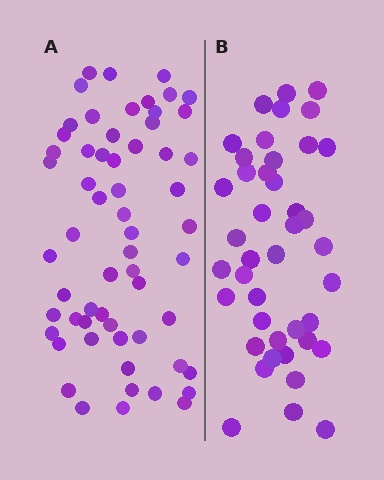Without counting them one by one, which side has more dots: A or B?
Region A (the left region) has more dots.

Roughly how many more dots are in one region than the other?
Region A has approximately 20 more dots than region B.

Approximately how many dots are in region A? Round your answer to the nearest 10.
About 60 dots.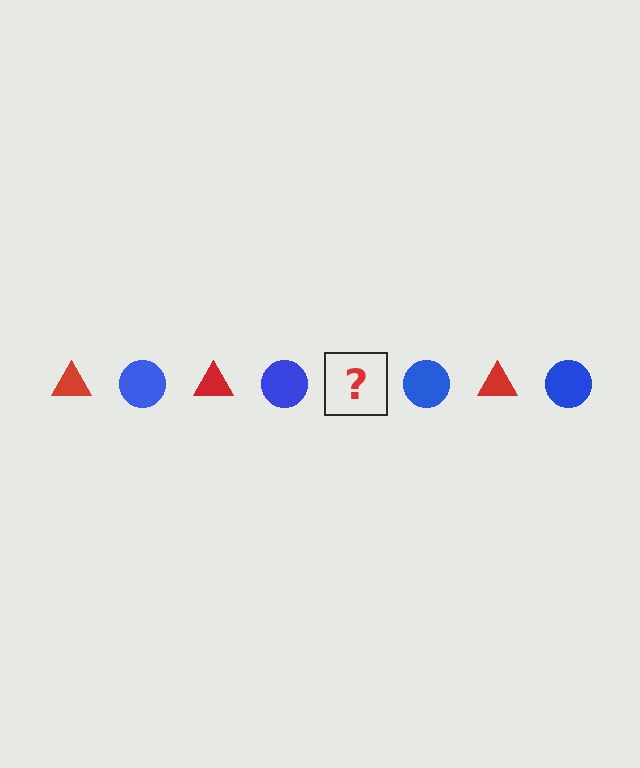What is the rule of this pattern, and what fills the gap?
The rule is that the pattern alternates between red triangle and blue circle. The gap should be filled with a red triangle.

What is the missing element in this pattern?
The missing element is a red triangle.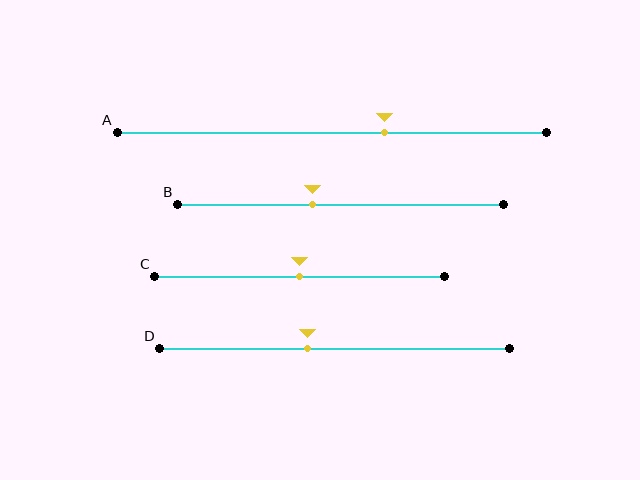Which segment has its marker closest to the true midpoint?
Segment C has its marker closest to the true midpoint.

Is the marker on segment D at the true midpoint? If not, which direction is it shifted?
No, the marker on segment D is shifted to the left by about 8% of the segment length.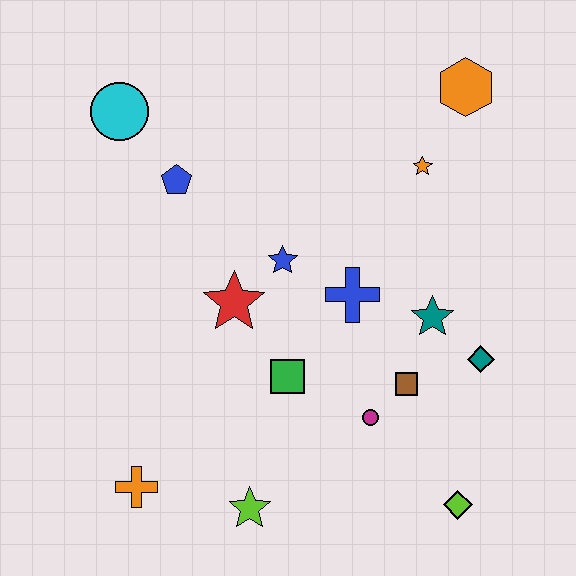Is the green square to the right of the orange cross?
Yes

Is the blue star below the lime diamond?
No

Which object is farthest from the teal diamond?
The cyan circle is farthest from the teal diamond.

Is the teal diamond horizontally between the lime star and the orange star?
No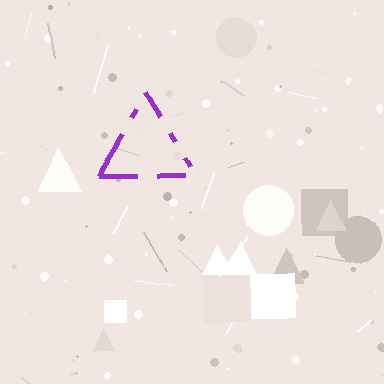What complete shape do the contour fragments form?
The contour fragments form a triangle.